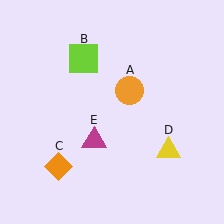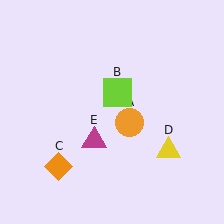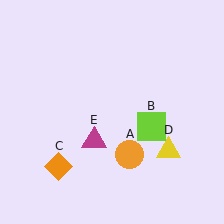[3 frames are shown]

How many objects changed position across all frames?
2 objects changed position: orange circle (object A), lime square (object B).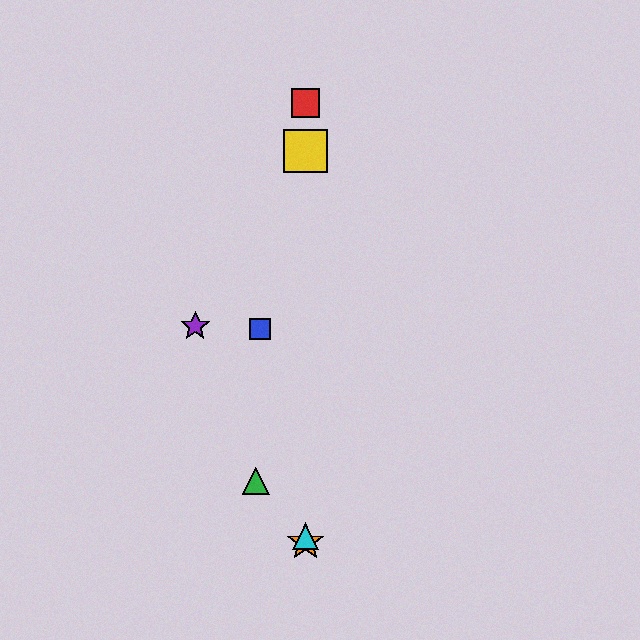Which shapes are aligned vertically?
The red square, the yellow square, the orange star, the cyan triangle are aligned vertically.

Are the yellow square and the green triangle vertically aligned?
No, the yellow square is at x≈306 and the green triangle is at x≈256.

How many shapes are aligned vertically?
4 shapes (the red square, the yellow square, the orange star, the cyan triangle) are aligned vertically.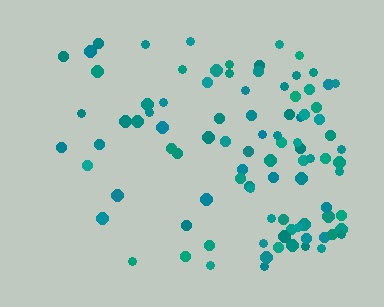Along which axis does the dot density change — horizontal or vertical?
Horizontal.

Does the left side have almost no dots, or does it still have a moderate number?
Still a moderate number, just noticeably fewer than the right.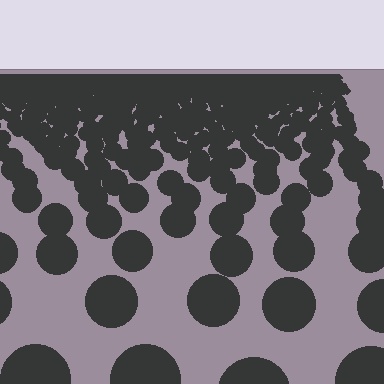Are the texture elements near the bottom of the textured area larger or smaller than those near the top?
Larger. Near the bottom, elements are closer to the viewer and appear at a bigger on-screen size.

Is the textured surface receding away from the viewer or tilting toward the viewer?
The surface is receding away from the viewer. Texture elements get smaller and denser toward the top.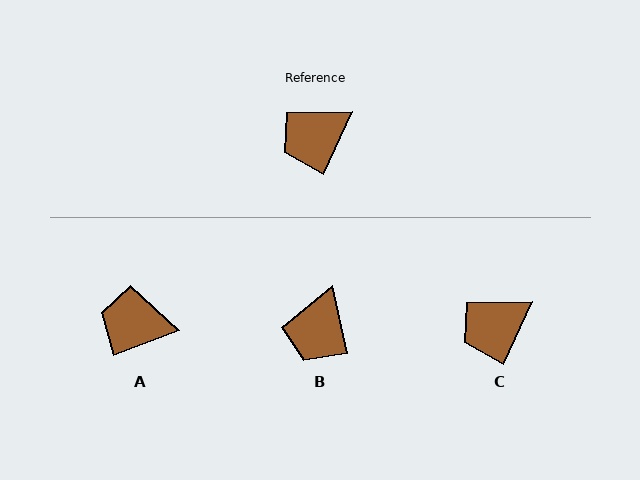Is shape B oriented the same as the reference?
No, it is off by about 38 degrees.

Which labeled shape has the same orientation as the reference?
C.